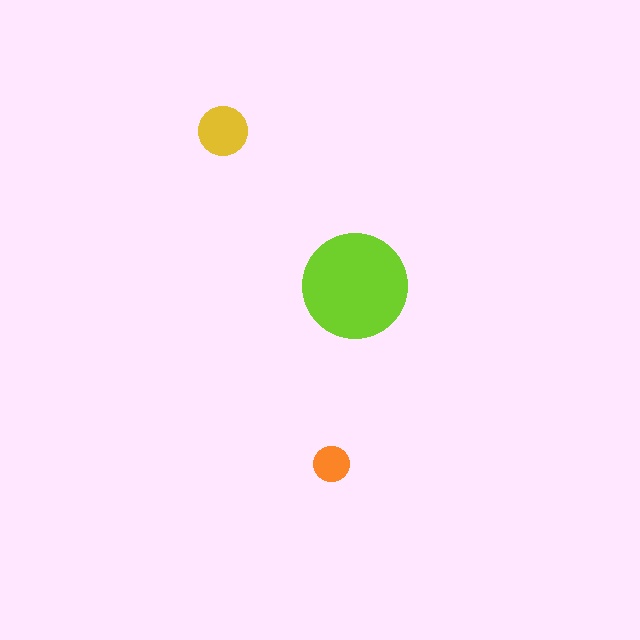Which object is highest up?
The yellow circle is topmost.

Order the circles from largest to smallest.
the lime one, the yellow one, the orange one.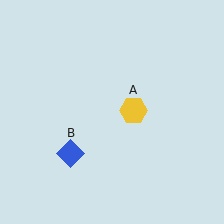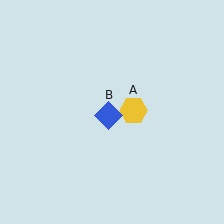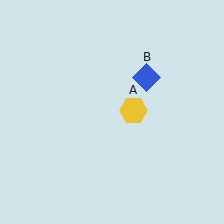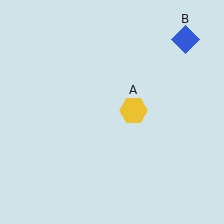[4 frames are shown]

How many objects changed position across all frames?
1 object changed position: blue diamond (object B).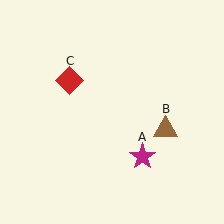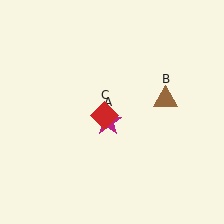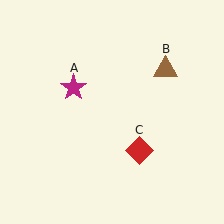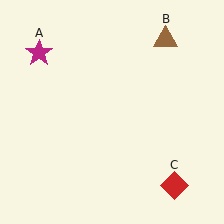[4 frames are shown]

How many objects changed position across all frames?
3 objects changed position: magenta star (object A), brown triangle (object B), red diamond (object C).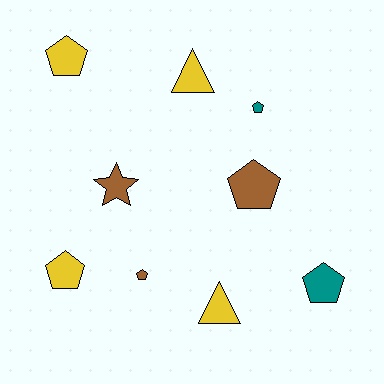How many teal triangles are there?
There are no teal triangles.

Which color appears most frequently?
Yellow, with 4 objects.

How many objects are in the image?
There are 9 objects.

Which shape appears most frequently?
Pentagon, with 6 objects.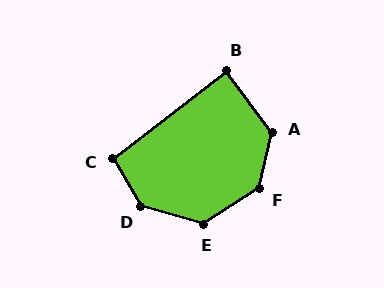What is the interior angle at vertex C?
Approximately 97 degrees (obtuse).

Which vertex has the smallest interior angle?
B, at approximately 89 degrees.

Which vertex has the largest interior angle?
D, at approximately 136 degrees.